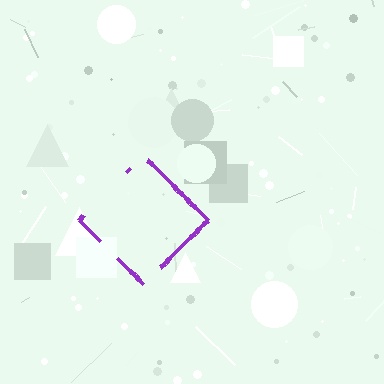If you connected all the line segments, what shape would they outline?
They would outline a diamond.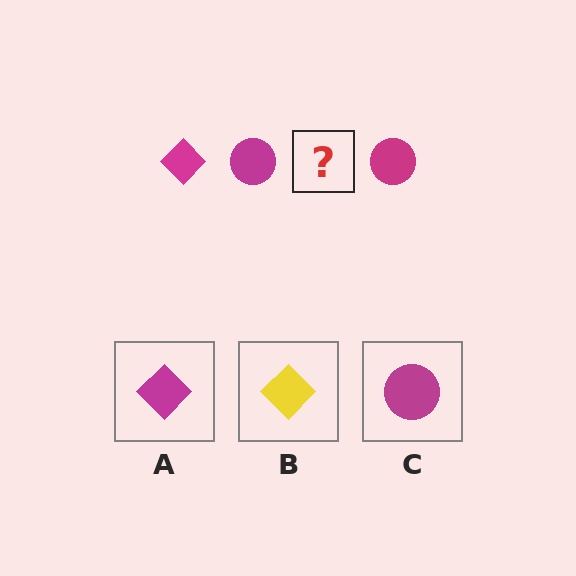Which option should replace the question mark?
Option A.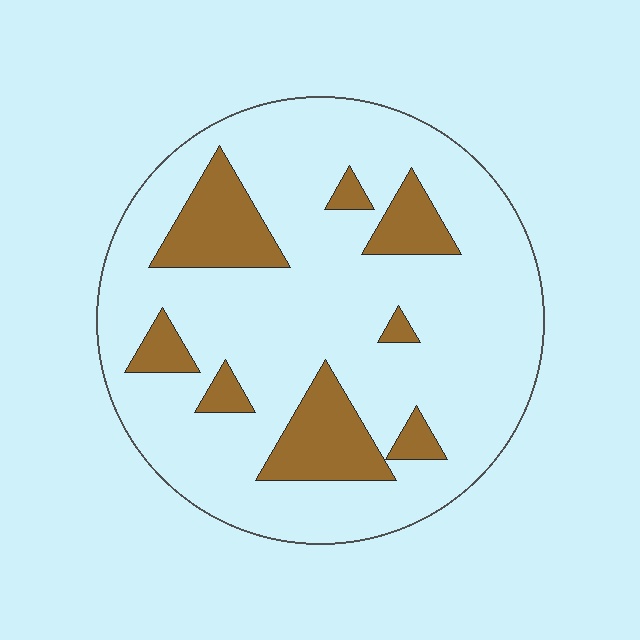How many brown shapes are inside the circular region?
8.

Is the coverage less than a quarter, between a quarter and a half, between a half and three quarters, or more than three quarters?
Less than a quarter.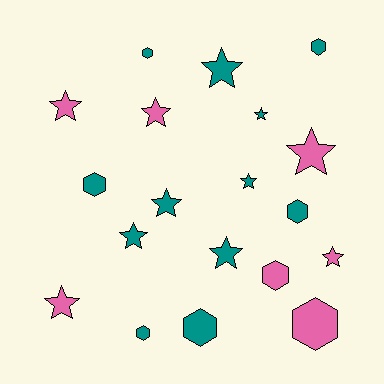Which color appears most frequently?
Teal, with 12 objects.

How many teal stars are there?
There are 6 teal stars.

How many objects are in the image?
There are 19 objects.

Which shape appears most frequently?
Star, with 11 objects.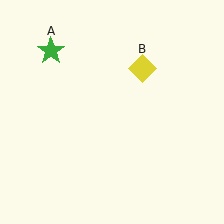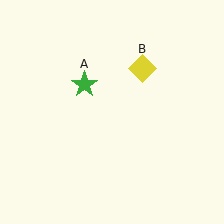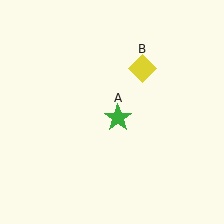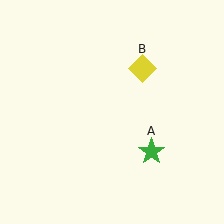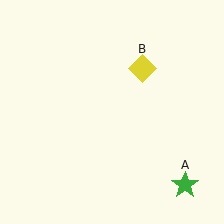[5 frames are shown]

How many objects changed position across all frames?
1 object changed position: green star (object A).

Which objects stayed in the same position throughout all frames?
Yellow diamond (object B) remained stationary.